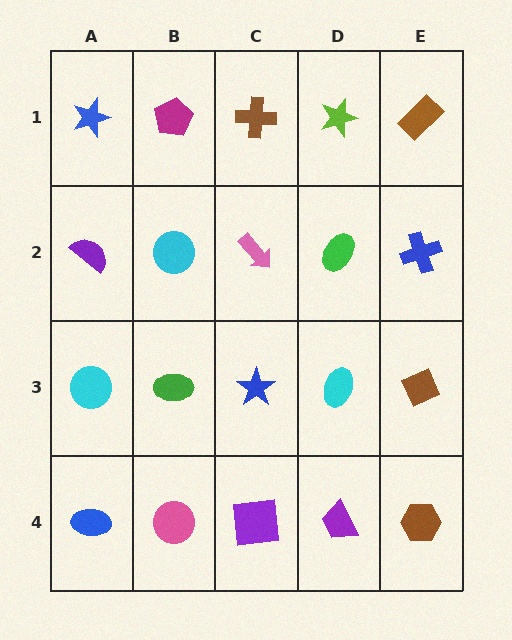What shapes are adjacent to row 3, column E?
A blue cross (row 2, column E), a brown hexagon (row 4, column E), a cyan ellipse (row 3, column D).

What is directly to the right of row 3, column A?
A green ellipse.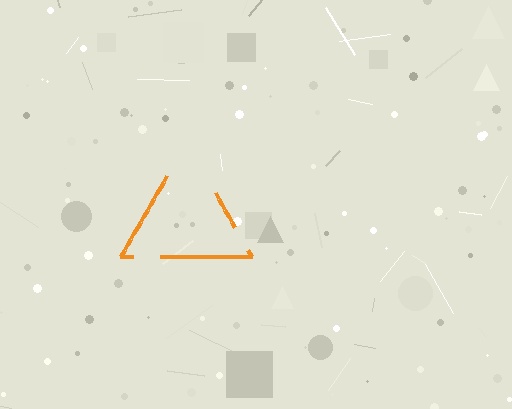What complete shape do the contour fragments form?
The contour fragments form a triangle.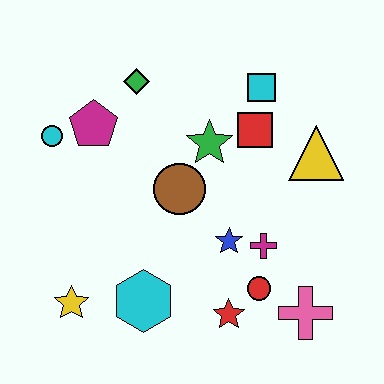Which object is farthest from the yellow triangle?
The yellow star is farthest from the yellow triangle.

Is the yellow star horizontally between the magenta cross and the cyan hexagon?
No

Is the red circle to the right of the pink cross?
No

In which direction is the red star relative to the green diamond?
The red star is below the green diamond.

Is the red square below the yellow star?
No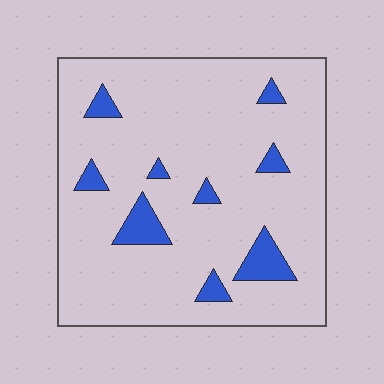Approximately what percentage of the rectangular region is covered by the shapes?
Approximately 10%.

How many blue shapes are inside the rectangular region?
9.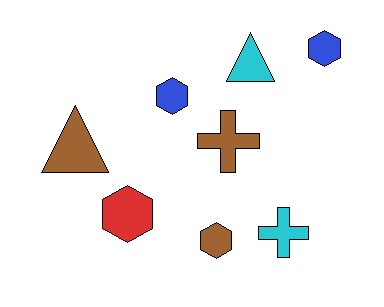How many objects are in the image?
There are 8 objects.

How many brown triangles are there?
There is 1 brown triangle.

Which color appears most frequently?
Brown, with 3 objects.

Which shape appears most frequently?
Hexagon, with 4 objects.